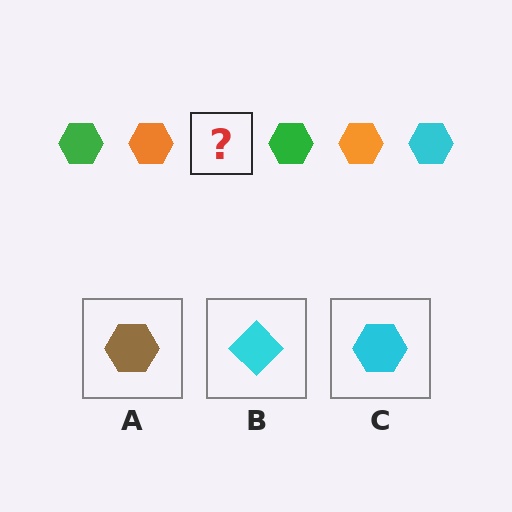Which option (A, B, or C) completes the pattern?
C.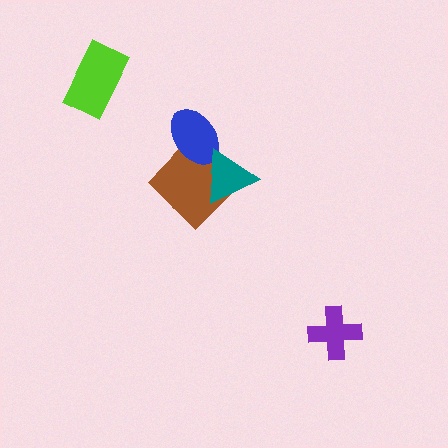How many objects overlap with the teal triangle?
2 objects overlap with the teal triangle.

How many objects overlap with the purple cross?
0 objects overlap with the purple cross.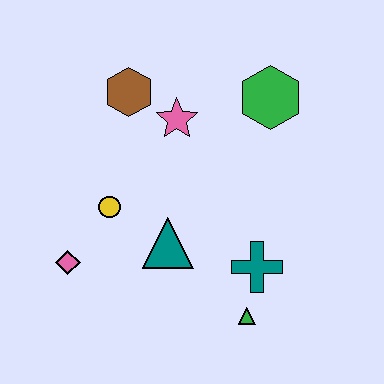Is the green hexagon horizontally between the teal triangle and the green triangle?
No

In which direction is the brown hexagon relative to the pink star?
The brown hexagon is to the left of the pink star.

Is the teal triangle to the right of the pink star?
No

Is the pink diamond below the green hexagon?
Yes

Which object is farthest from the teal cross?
The brown hexagon is farthest from the teal cross.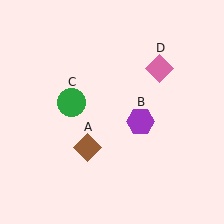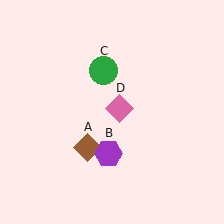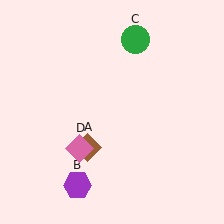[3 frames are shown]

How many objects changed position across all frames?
3 objects changed position: purple hexagon (object B), green circle (object C), pink diamond (object D).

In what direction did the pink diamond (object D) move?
The pink diamond (object D) moved down and to the left.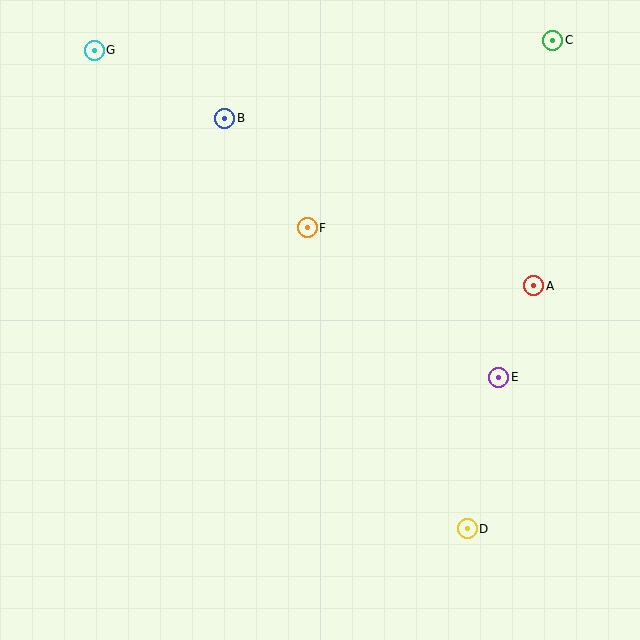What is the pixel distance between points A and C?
The distance between A and C is 246 pixels.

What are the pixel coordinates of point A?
Point A is at (534, 286).